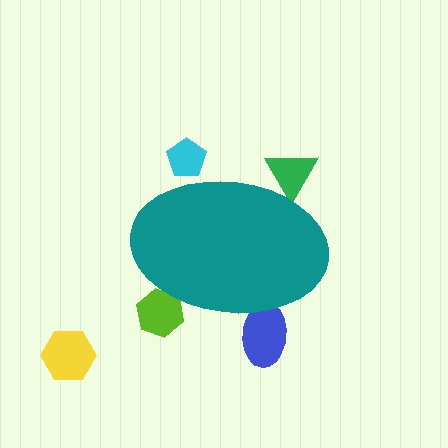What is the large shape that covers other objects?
A teal ellipse.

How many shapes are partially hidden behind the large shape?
4 shapes are partially hidden.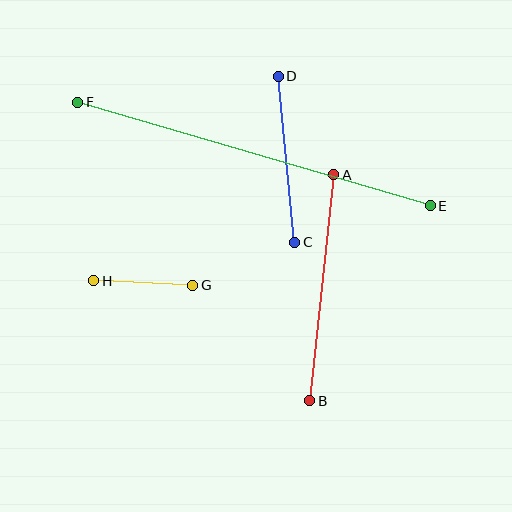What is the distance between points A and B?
The distance is approximately 227 pixels.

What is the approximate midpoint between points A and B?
The midpoint is at approximately (322, 288) pixels.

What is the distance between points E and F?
The distance is approximately 367 pixels.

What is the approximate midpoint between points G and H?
The midpoint is at approximately (143, 283) pixels.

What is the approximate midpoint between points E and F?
The midpoint is at approximately (254, 154) pixels.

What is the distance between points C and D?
The distance is approximately 167 pixels.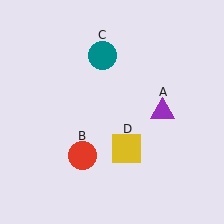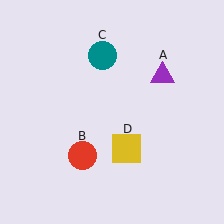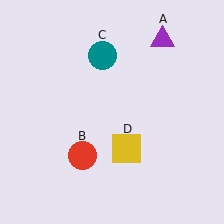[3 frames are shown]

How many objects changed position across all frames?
1 object changed position: purple triangle (object A).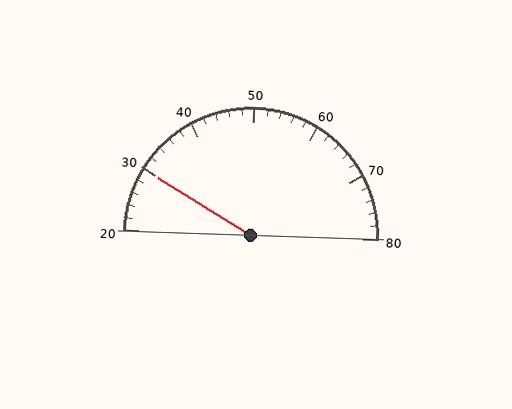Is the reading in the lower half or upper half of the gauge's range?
The reading is in the lower half of the range (20 to 80).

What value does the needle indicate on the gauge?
The needle indicates approximately 30.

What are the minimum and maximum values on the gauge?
The gauge ranges from 20 to 80.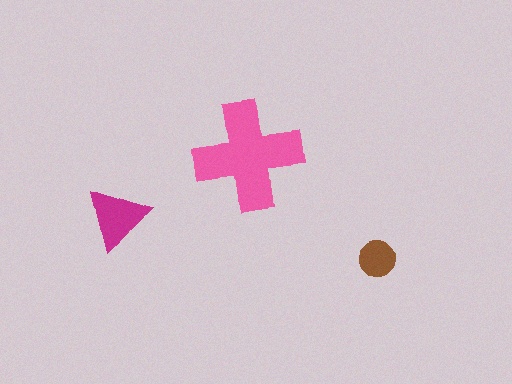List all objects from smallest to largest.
The brown circle, the magenta triangle, the pink cross.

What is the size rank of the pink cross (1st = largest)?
1st.